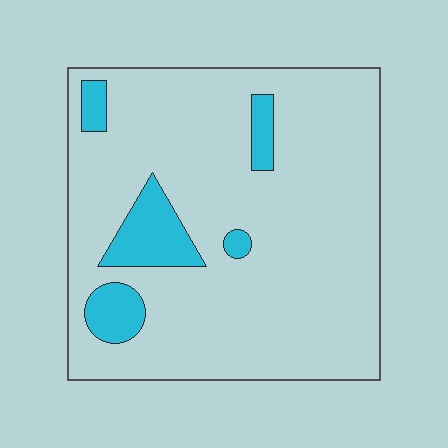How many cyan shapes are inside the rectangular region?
5.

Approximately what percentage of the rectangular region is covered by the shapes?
Approximately 10%.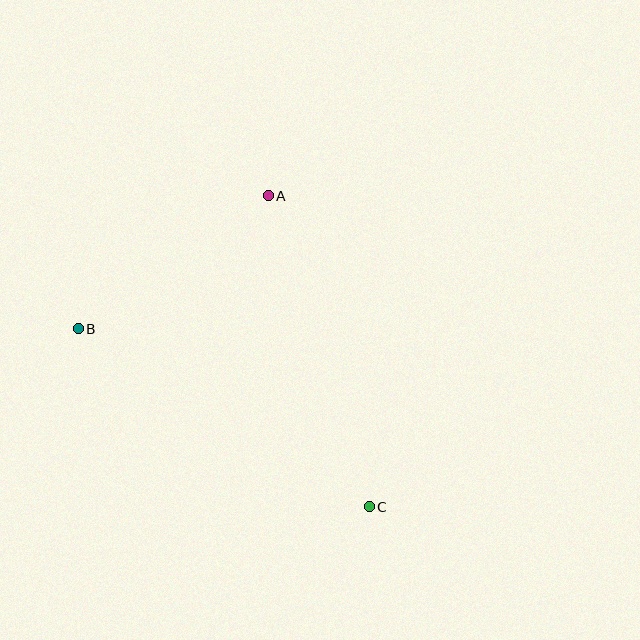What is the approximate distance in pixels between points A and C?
The distance between A and C is approximately 327 pixels.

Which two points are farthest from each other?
Points B and C are farthest from each other.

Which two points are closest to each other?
Points A and B are closest to each other.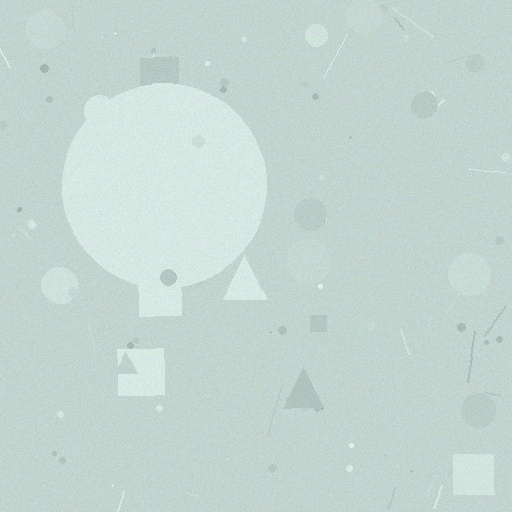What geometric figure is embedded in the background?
A circle is embedded in the background.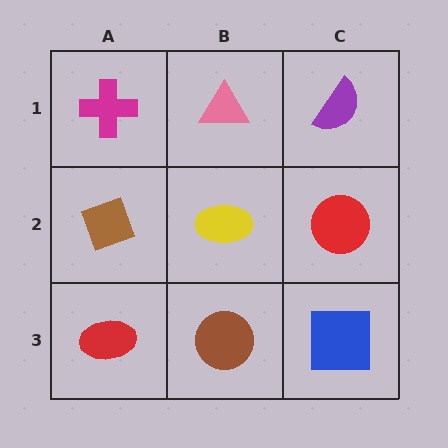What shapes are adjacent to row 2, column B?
A pink triangle (row 1, column B), a brown circle (row 3, column B), a brown diamond (row 2, column A), a red circle (row 2, column C).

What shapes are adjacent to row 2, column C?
A purple semicircle (row 1, column C), a blue square (row 3, column C), a yellow ellipse (row 2, column B).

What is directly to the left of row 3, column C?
A brown circle.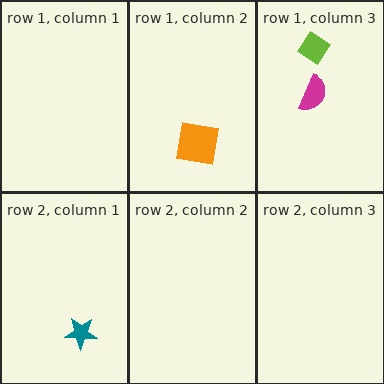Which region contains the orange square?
The row 1, column 2 region.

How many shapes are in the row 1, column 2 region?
1.